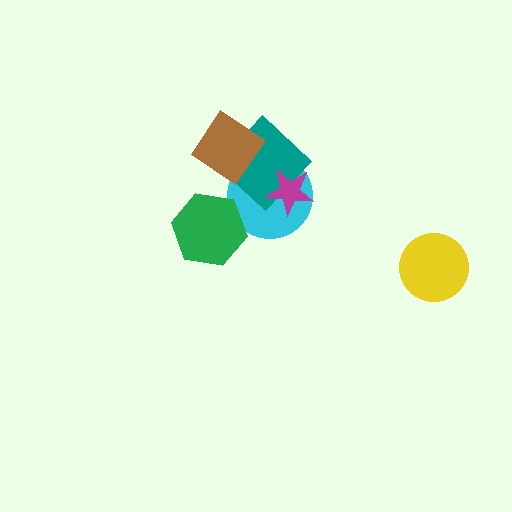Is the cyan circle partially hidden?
Yes, it is partially covered by another shape.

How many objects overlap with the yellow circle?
0 objects overlap with the yellow circle.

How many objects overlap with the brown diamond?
2 objects overlap with the brown diamond.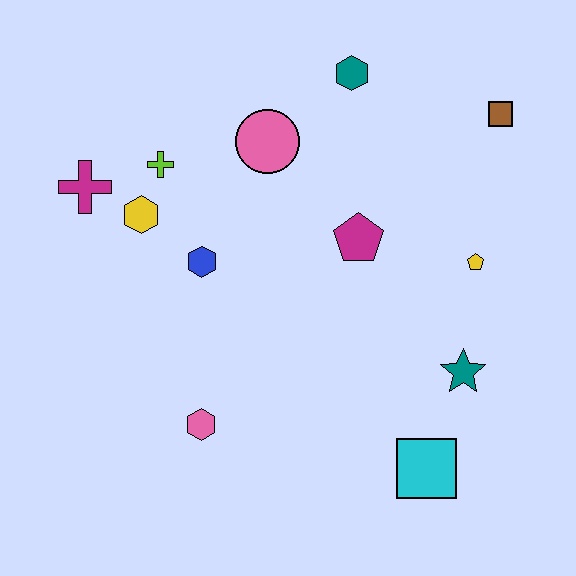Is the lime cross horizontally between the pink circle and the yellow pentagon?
No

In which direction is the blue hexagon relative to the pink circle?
The blue hexagon is below the pink circle.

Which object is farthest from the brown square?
The pink hexagon is farthest from the brown square.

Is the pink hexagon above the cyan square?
Yes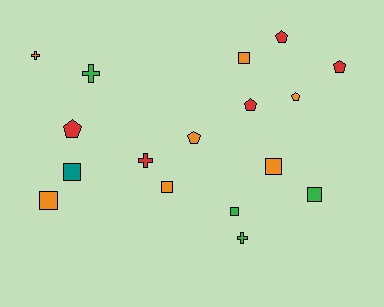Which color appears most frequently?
Orange, with 7 objects.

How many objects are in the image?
There are 17 objects.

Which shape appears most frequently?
Square, with 7 objects.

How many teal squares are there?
There is 1 teal square.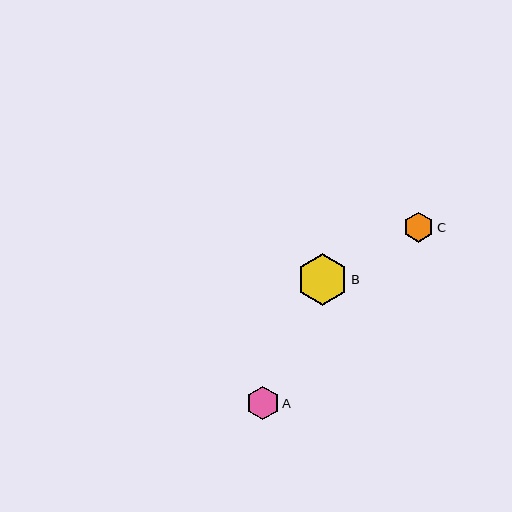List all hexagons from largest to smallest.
From largest to smallest: B, A, C.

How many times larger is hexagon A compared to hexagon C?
Hexagon A is approximately 1.1 times the size of hexagon C.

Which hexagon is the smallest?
Hexagon C is the smallest with a size of approximately 30 pixels.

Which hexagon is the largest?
Hexagon B is the largest with a size of approximately 51 pixels.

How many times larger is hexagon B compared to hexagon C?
Hexagon B is approximately 1.7 times the size of hexagon C.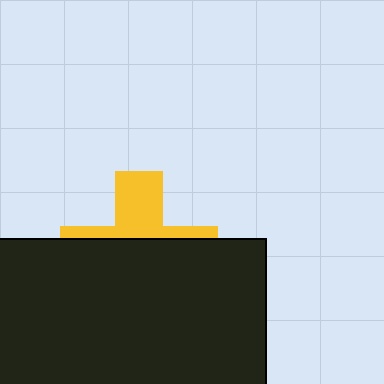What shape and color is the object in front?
The object in front is a black rectangle.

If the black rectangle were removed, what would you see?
You would see the complete yellow cross.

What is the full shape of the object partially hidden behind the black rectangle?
The partially hidden object is a yellow cross.